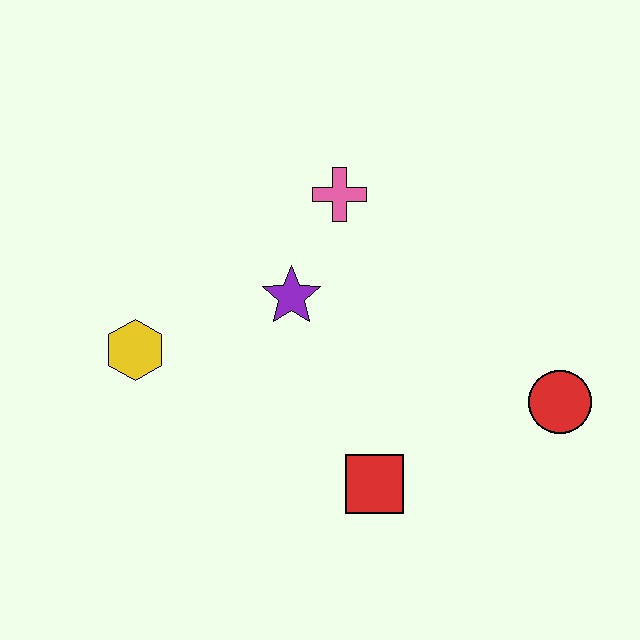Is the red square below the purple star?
Yes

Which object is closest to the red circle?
The red square is closest to the red circle.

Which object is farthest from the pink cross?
The red circle is farthest from the pink cross.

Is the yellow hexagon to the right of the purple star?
No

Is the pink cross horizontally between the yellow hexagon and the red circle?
Yes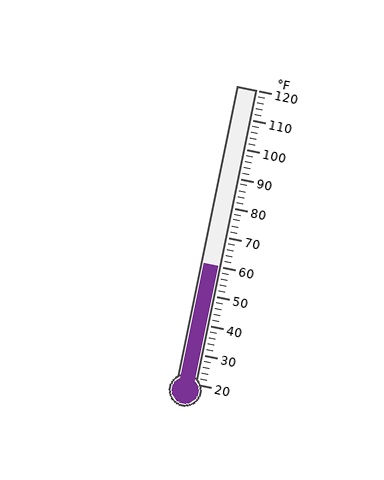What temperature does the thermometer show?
The thermometer shows approximately 60°F.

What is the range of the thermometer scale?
The thermometer scale ranges from 20°F to 120°F.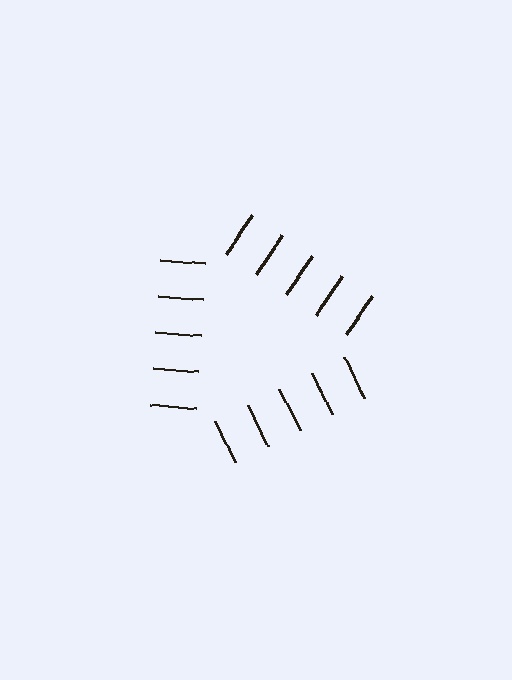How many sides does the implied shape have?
3 sides — the line-ends trace a triangle.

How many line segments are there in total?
15 — 5 along each of the 3 edges.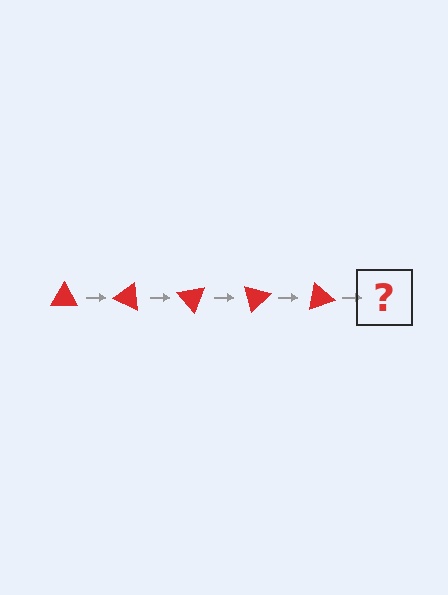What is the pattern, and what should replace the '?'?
The pattern is that the triangle rotates 25 degrees each step. The '?' should be a red triangle rotated 125 degrees.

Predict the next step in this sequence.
The next step is a red triangle rotated 125 degrees.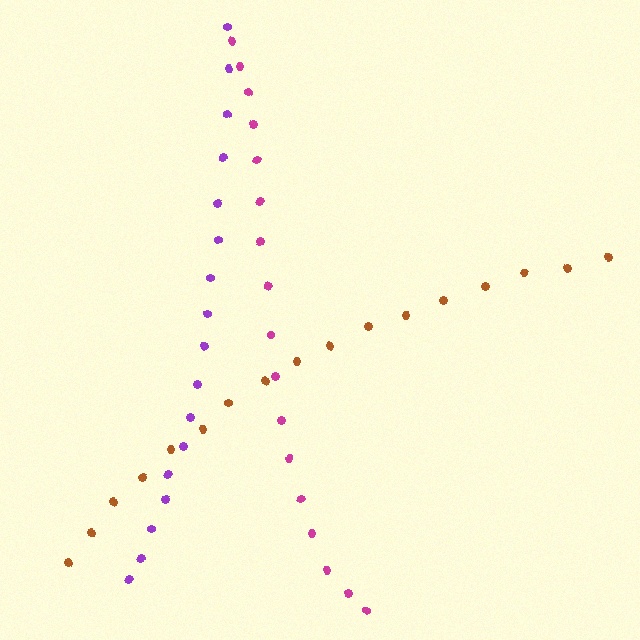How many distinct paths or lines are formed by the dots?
There are 3 distinct paths.